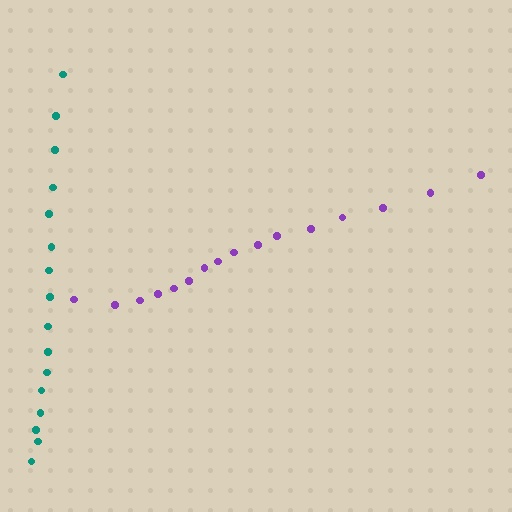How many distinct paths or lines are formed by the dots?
There are 2 distinct paths.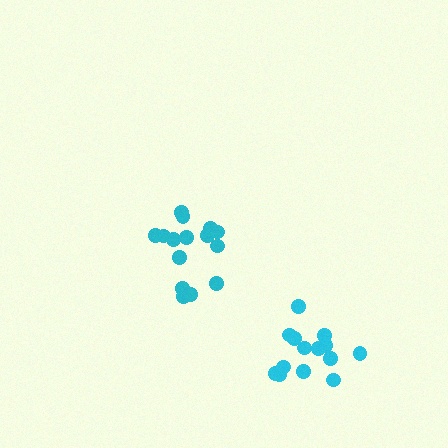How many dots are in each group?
Group 1: 15 dots, Group 2: 14 dots (29 total).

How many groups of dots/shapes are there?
There are 2 groups.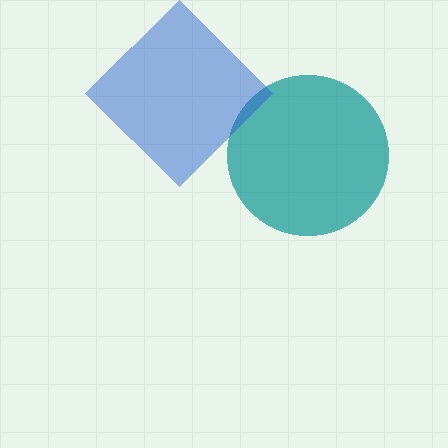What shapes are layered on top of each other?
The layered shapes are: a teal circle, a blue diamond.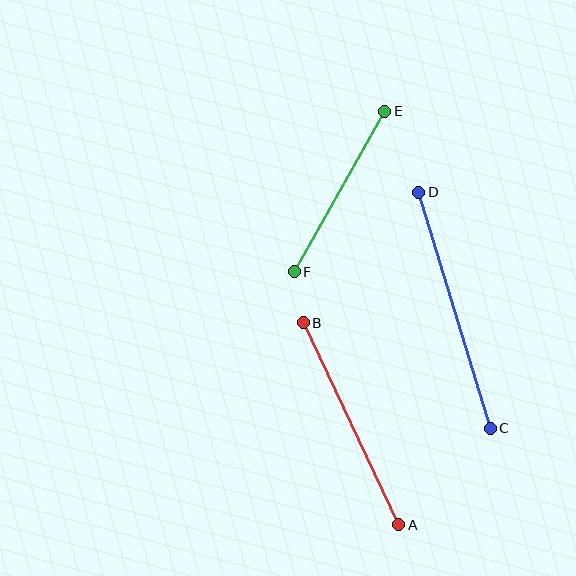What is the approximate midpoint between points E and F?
The midpoint is at approximately (339, 191) pixels.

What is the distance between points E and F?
The distance is approximately 184 pixels.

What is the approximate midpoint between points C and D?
The midpoint is at approximately (454, 310) pixels.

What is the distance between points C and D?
The distance is approximately 246 pixels.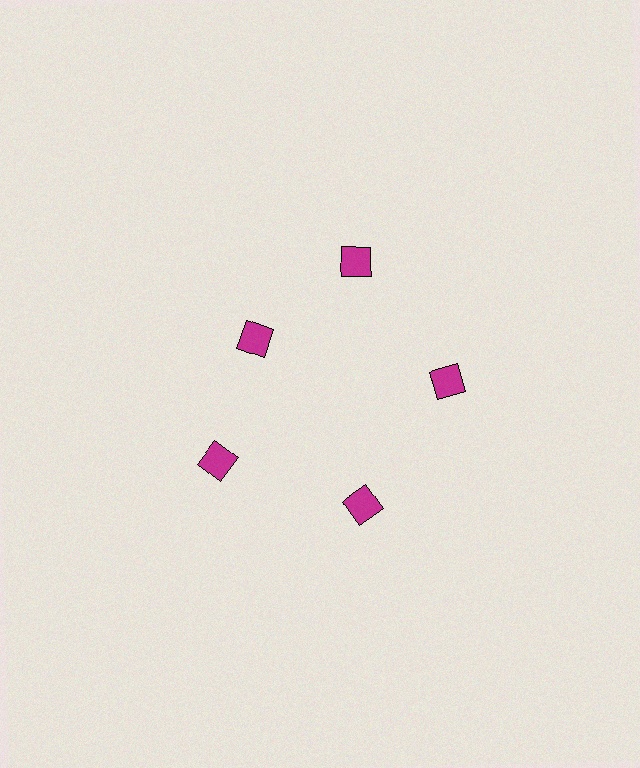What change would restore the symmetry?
The symmetry would be restored by moving it outward, back onto the ring so that all 5 diamonds sit at equal angles and equal distance from the center.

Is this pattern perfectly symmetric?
No. The 5 magenta diamonds are arranged in a ring, but one element near the 10 o'clock position is pulled inward toward the center, breaking the 5-fold rotational symmetry.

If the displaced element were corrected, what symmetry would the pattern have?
It would have 5-fold rotational symmetry — the pattern would map onto itself every 72 degrees.